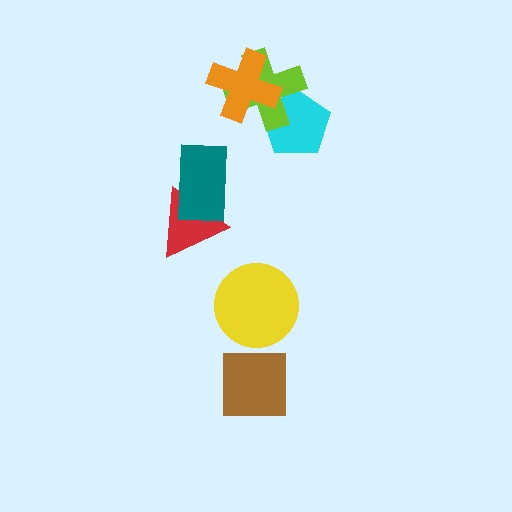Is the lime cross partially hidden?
Yes, it is partially covered by another shape.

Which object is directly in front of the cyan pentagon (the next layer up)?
The lime cross is directly in front of the cyan pentagon.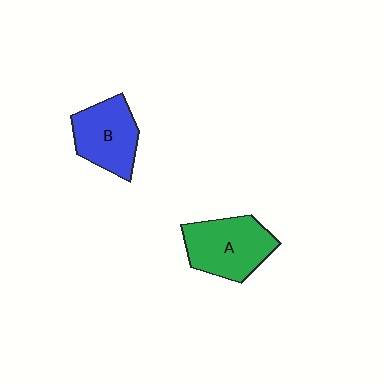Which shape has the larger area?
Shape A (green).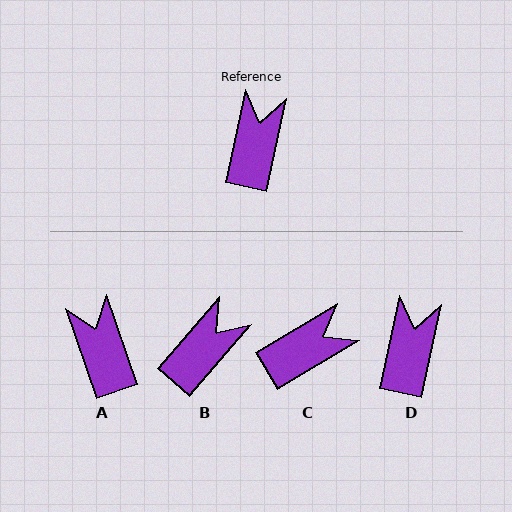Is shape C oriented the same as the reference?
No, it is off by about 47 degrees.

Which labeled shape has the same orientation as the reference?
D.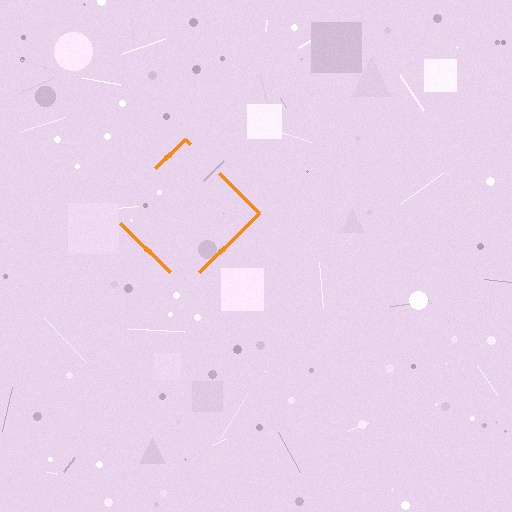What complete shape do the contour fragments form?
The contour fragments form a diamond.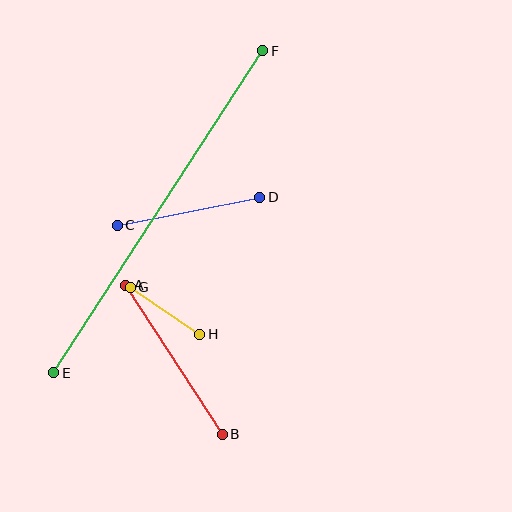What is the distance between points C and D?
The distance is approximately 145 pixels.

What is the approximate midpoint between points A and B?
The midpoint is at approximately (174, 360) pixels.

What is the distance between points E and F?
The distance is approximately 384 pixels.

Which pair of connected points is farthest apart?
Points E and F are farthest apart.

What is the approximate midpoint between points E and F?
The midpoint is at approximately (158, 212) pixels.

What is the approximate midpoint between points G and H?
The midpoint is at approximately (165, 311) pixels.